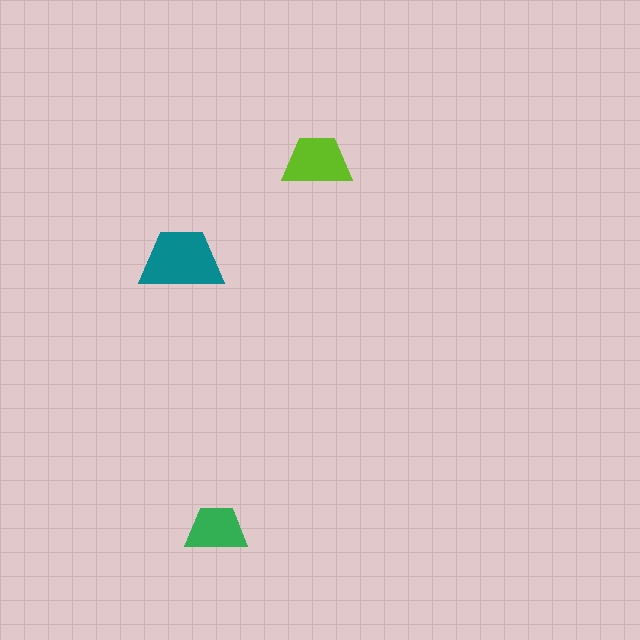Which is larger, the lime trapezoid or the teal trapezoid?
The teal one.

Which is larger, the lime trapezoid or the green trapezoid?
The lime one.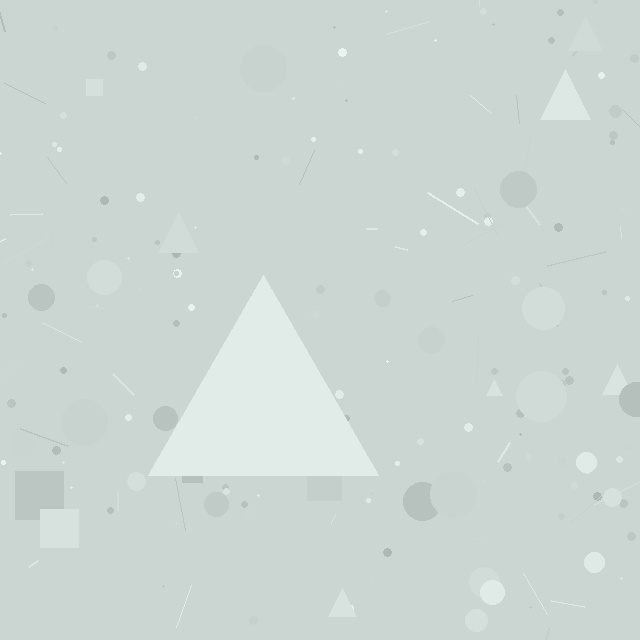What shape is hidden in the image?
A triangle is hidden in the image.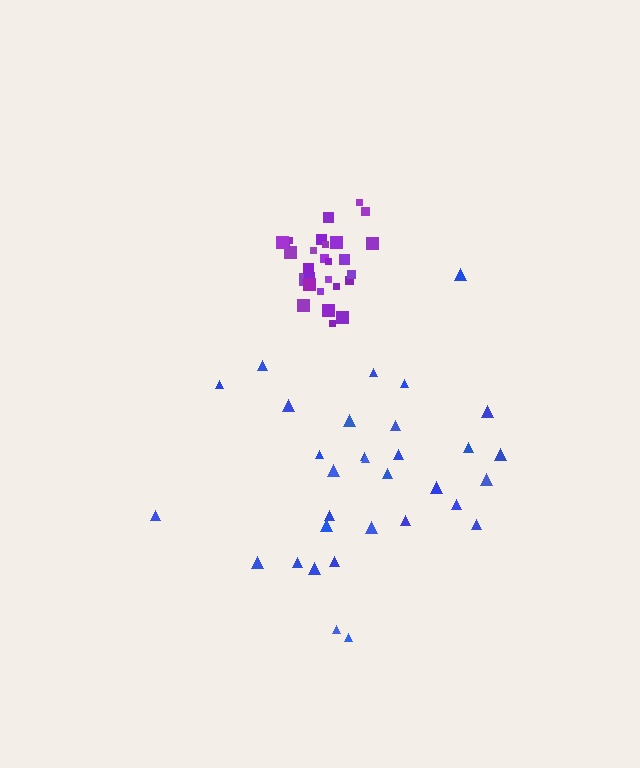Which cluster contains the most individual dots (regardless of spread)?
Blue (32).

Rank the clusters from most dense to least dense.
purple, blue.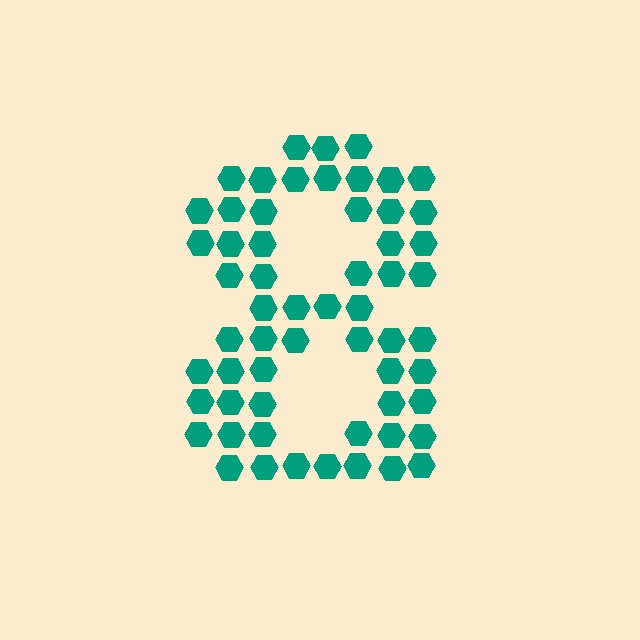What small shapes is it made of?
It is made of small hexagons.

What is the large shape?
The large shape is the digit 8.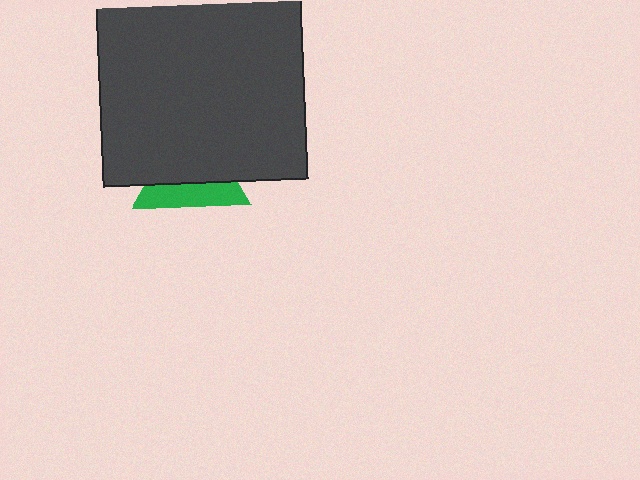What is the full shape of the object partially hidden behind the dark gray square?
The partially hidden object is a green triangle.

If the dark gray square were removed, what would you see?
You would see the complete green triangle.